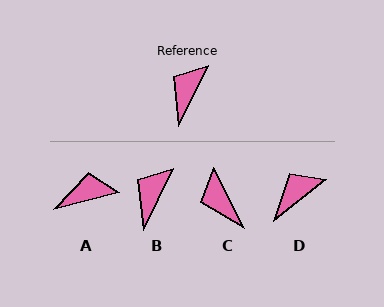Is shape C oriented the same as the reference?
No, it is off by about 53 degrees.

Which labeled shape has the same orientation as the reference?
B.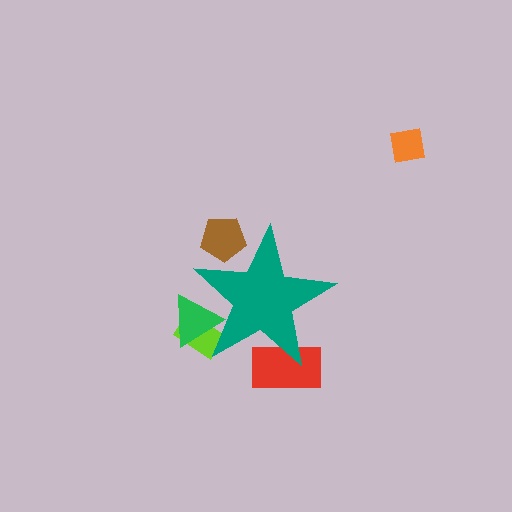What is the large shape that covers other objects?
A teal star.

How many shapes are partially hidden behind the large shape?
4 shapes are partially hidden.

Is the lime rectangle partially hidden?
Yes, the lime rectangle is partially hidden behind the teal star.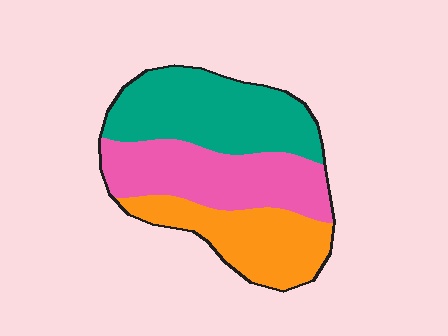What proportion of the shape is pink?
Pink takes up about one third (1/3) of the shape.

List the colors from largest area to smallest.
From largest to smallest: teal, pink, orange.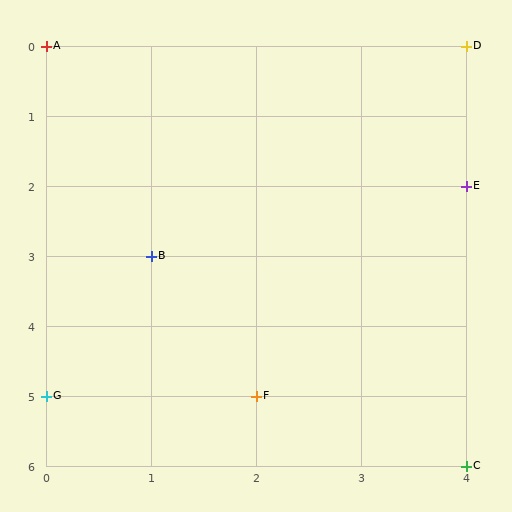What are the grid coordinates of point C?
Point C is at grid coordinates (4, 6).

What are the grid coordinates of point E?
Point E is at grid coordinates (4, 2).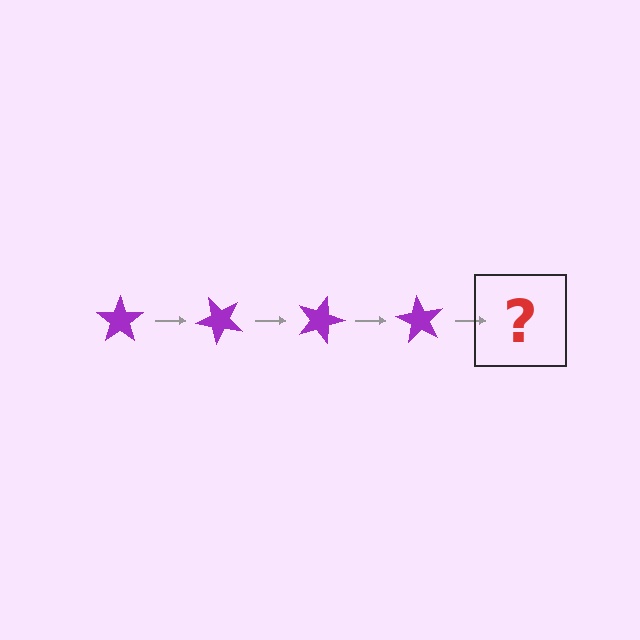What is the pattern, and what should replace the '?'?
The pattern is that the star rotates 45 degrees each step. The '?' should be a purple star rotated 180 degrees.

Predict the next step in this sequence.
The next step is a purple star rotated 180 degrees.